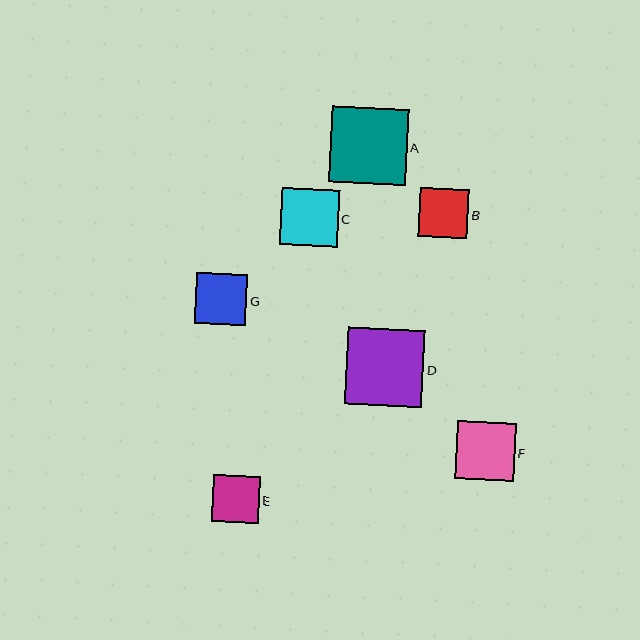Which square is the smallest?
Square E is the smallest with a size of approximately 47 pixels.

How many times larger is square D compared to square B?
Square D is approximately 1.6 times the size of square B.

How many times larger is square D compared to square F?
Square D is approximately 1.3 times the size of square F.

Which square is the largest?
Square D is the largest with a size of approximately 77 pixels.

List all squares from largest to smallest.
From largest to smallest: D, A, F, C, G, B, E.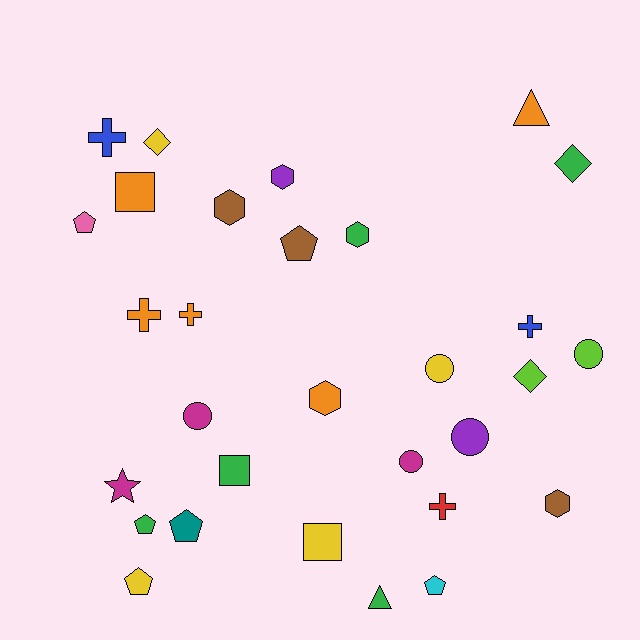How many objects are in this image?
There are 30 objects.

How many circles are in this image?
There are 5 circles.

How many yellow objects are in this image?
There are 4 yellow objects.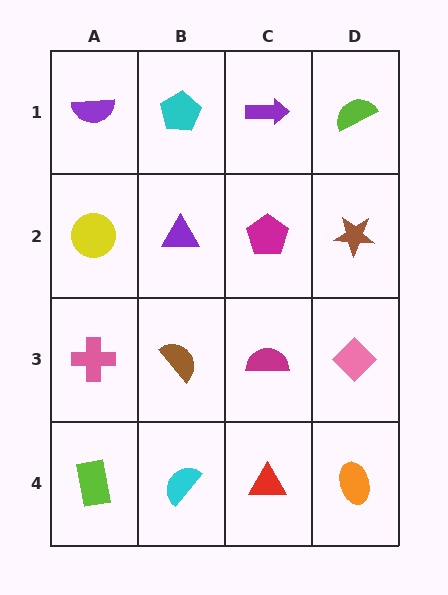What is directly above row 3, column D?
A brown star.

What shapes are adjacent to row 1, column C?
A magenta pentagon (row 2, column C), a cyan pentagon (row 1, column B), a lime semicircle (row 1, column D).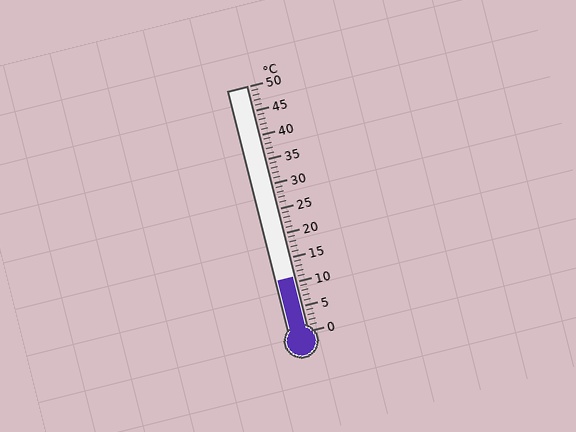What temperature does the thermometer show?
The thermometer shows approximately 11°C.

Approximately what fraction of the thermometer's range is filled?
The thermometer is filled to approximately 20% of its range.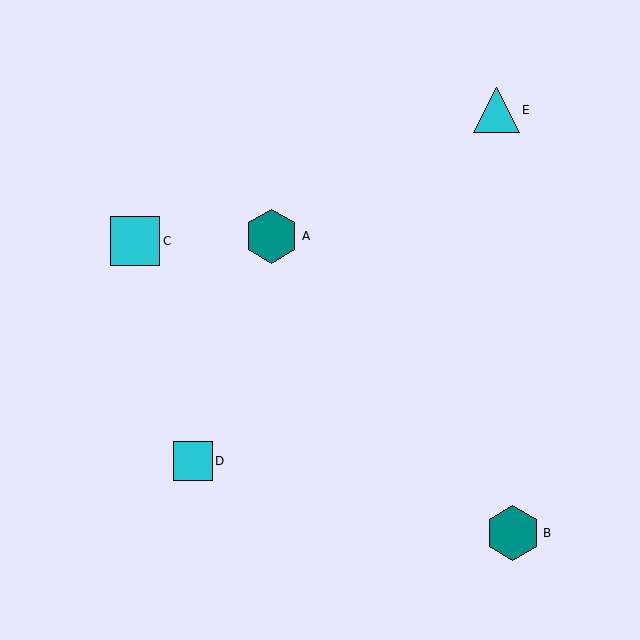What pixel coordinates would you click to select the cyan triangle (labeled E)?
Click at (497, 110) to select the cyan triangle E.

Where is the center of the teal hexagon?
The center of the teal hexagon is at (513, 533).